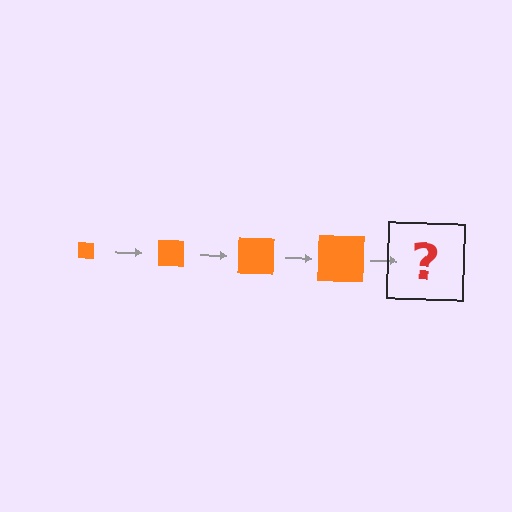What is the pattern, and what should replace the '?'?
The pattern is that the square gets progressively larger each step. The '?' should be an orange square, larger than the previous one.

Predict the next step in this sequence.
The next step is an orange square, larger than the previous one.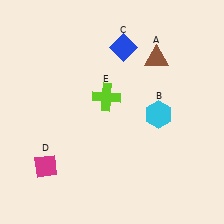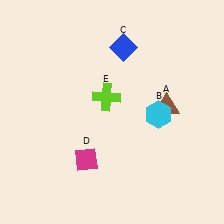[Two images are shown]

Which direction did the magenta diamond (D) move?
The magenta diamond (D) moved right.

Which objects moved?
The objects that moved are: the brown triangle (A), the magenta diamond (D).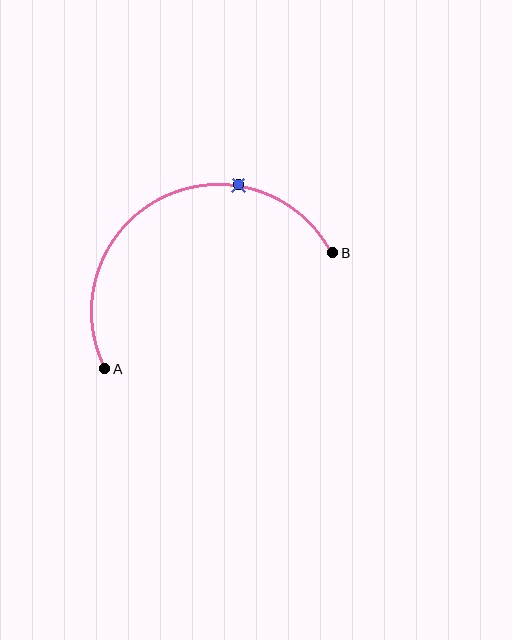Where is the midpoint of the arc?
The arc midpoint is the point on the curve farthest from the straight line joining A and B. It sits above that line.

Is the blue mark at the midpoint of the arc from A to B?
No. The blue mark lies on the arc but is closer to endpoint B. The arc midpoint would be at the point on the curve equidistant along the arc from both A and B.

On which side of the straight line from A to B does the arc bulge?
The arc bulges above the straight line connecting A and B.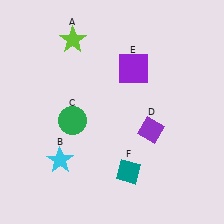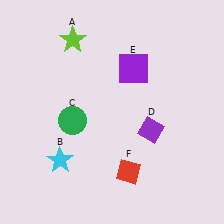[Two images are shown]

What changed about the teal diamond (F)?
In Image 1, F is teal. In Image 2, it changed to red.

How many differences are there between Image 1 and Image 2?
There is 1 difference between the two images.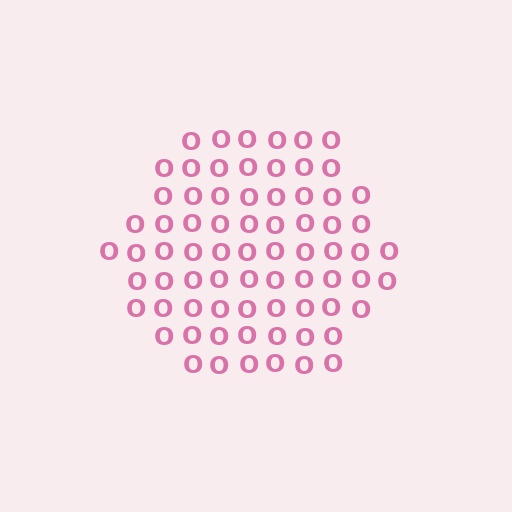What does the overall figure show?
The overall figure shows a hexagon.